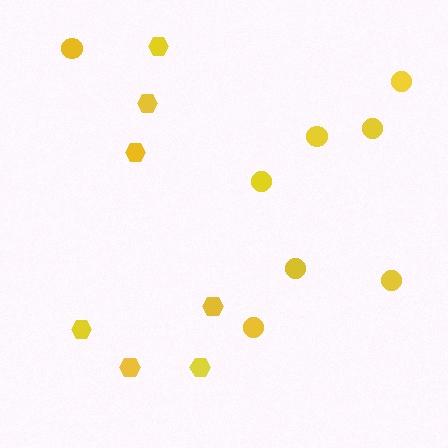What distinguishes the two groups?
There are 2 groups: one group of circles (8) and one group of hexagons (7).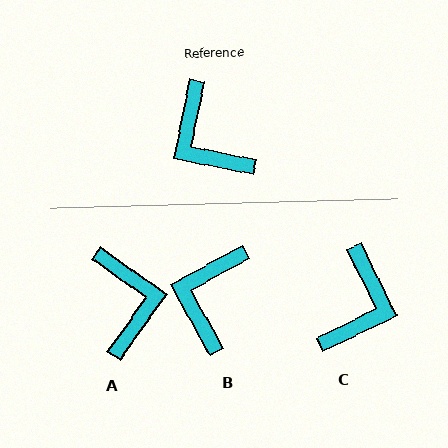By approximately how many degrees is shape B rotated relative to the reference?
Approximately 50 degrees clockwise.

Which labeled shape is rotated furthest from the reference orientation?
A, about 156 degrees away.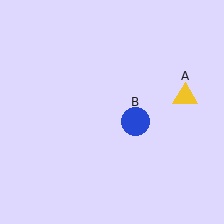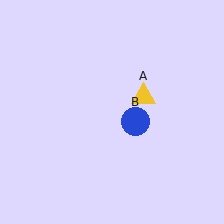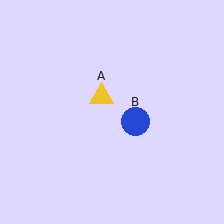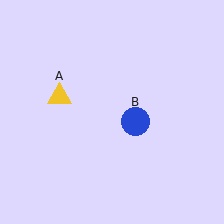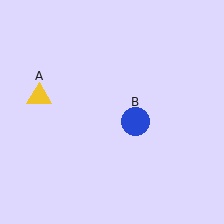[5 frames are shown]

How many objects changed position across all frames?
1 object changed position: yellow triangle (object A).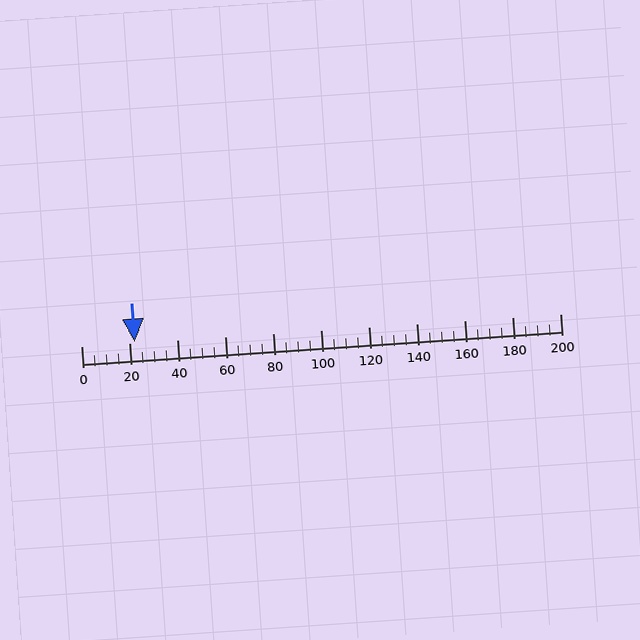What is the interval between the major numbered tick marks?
The major tick marks are spaced 20 units apart.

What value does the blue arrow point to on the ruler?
The blue arrow points to approximately 22.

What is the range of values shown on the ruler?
The ruler shows values from 0 to 200.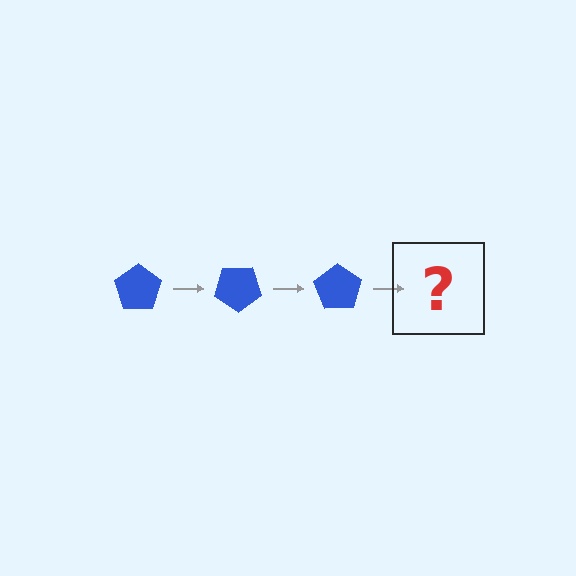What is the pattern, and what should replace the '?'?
The pattern is that the pentagon rotates 35 degrees each step. The '?' should be a blue pentagon rotated 105 degrees.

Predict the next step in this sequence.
The next step is a blue pentagon rotated 105 degrees.